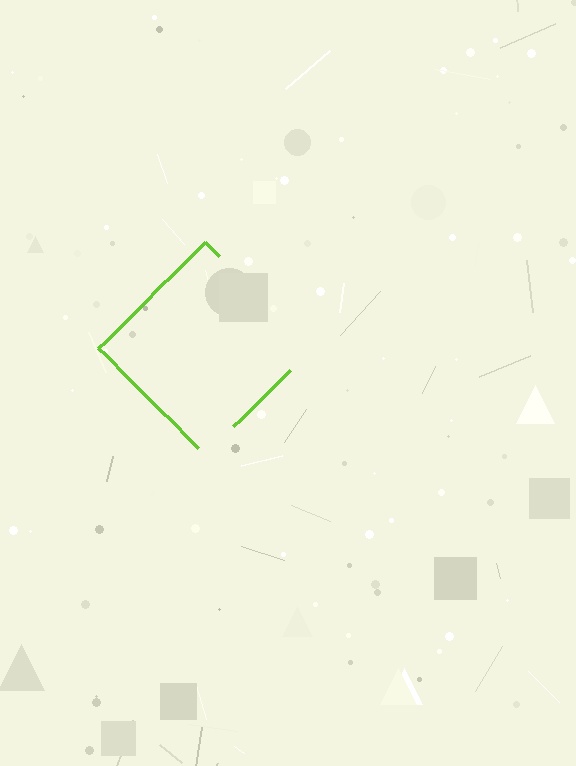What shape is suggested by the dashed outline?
The dashed outline suggests a diamond.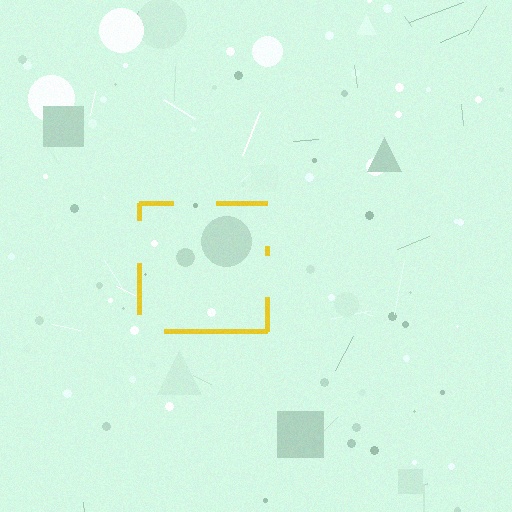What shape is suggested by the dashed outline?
The dashed outline suggests a square.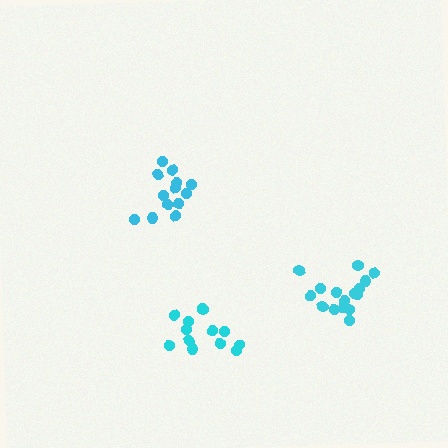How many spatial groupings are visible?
There are 3 spatial groupings.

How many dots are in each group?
Group 1: 16 dots, Group 2: 13 dots, Group 3: 13 dots (42 total).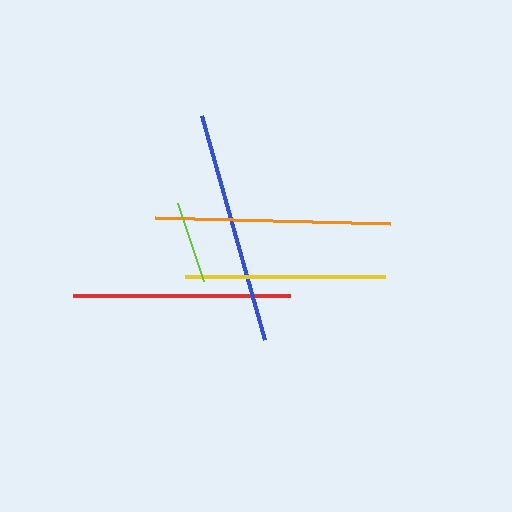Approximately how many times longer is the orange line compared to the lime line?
The orange line is approximately 2.8 times the length of the lime line.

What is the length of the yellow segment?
The yellow segment is approximately 200 pixels long.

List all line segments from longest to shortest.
From longest to shortest: orange, blue, red, yellow, lime.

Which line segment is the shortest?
The lime line is the shortest at approximately 83 pixels.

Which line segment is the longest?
The orange line is the longest at approximately 235 pixels.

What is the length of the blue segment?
The blue segment is approximately 232 pixels long.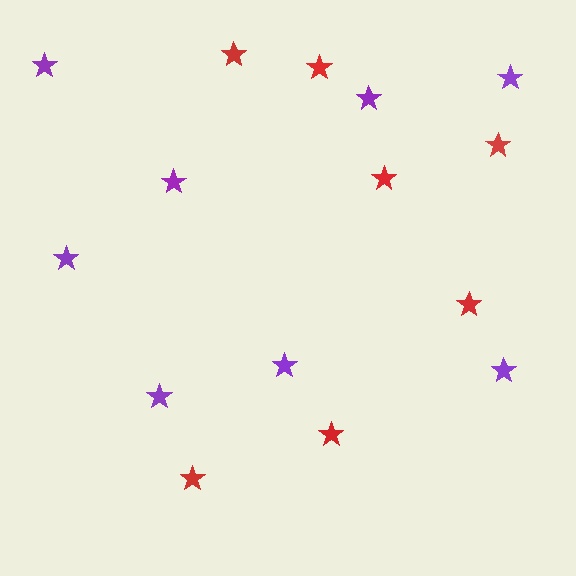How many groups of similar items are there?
There are 2 groups: one group of red stars (7) and one group of purple stars (8).